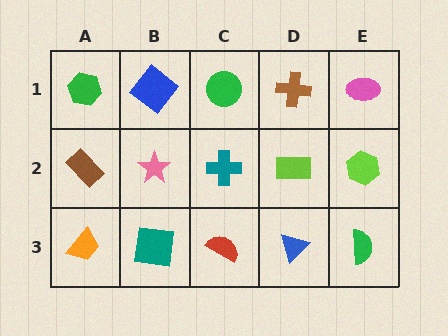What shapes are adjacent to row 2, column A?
A green hexagon (row 1, column A), an orange trapezoid (row 3, column A), a pink star (row 2, column B).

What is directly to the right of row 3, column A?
A teal square.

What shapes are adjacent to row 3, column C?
A teal cross (row 2, column C), a teal square (row 3, column B), a blue triangle (row 3, column D).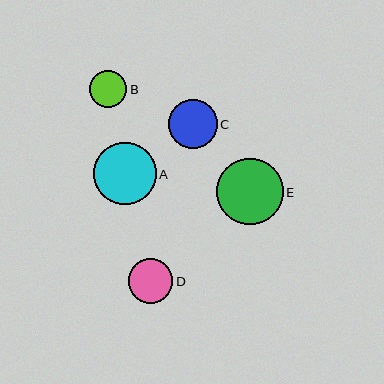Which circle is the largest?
Circle E is the largest with a size of approximately 67 pixels.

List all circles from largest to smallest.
From largest to smallest: E, A, C, D, B.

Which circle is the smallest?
Circle B is the smallest with a size of approximately 37 pixels.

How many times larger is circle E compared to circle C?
Circle E is approximately 1.4 times the size of circle C.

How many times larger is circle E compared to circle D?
Circle E is approximately 1.5 times the size of circle D.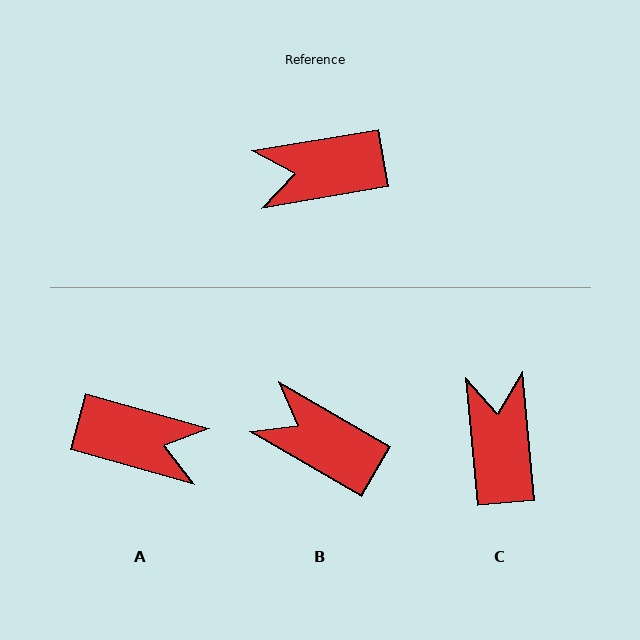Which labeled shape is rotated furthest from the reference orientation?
A, about 155 degrees away.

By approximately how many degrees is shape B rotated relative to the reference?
Approximately 40 degrees clockwise.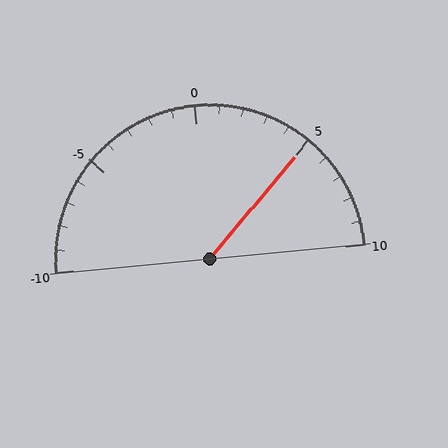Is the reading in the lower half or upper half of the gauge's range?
The reading is in the upper half of the range (-10 to 10).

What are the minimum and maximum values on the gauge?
The gauge ranges from -10 to 10.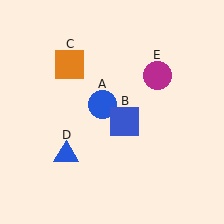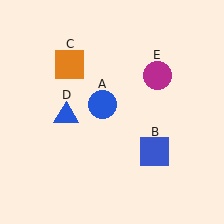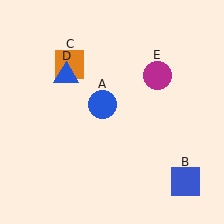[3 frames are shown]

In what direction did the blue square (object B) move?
The blue square (object B) moved down and to the right.